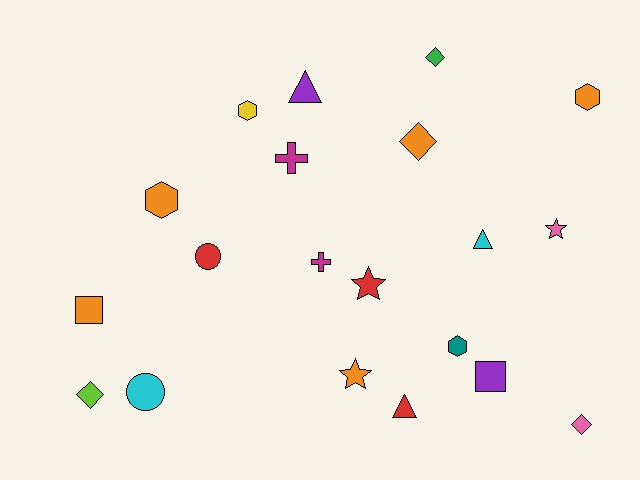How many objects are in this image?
There are 20 objects.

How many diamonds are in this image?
There are 4 diamonds.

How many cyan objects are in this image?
There are 2 cyan objects.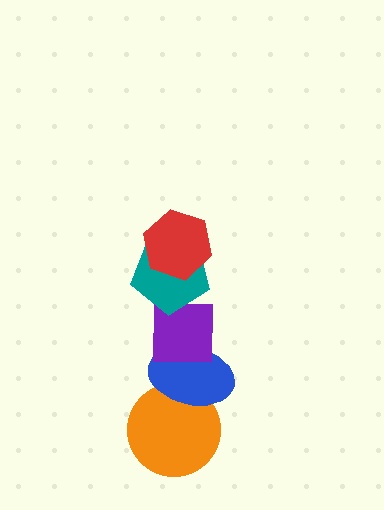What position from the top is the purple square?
The purple square is 3rd from the top.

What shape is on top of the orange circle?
The blue ellipse is on top of the orange circle.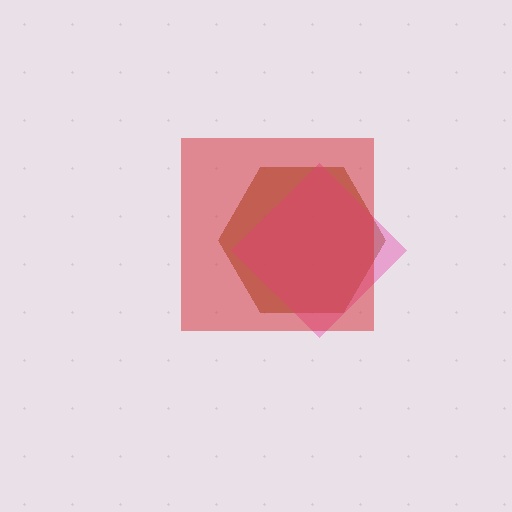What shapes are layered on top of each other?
The layered shapes are: a brown hexagon, a pink diamond, a red square.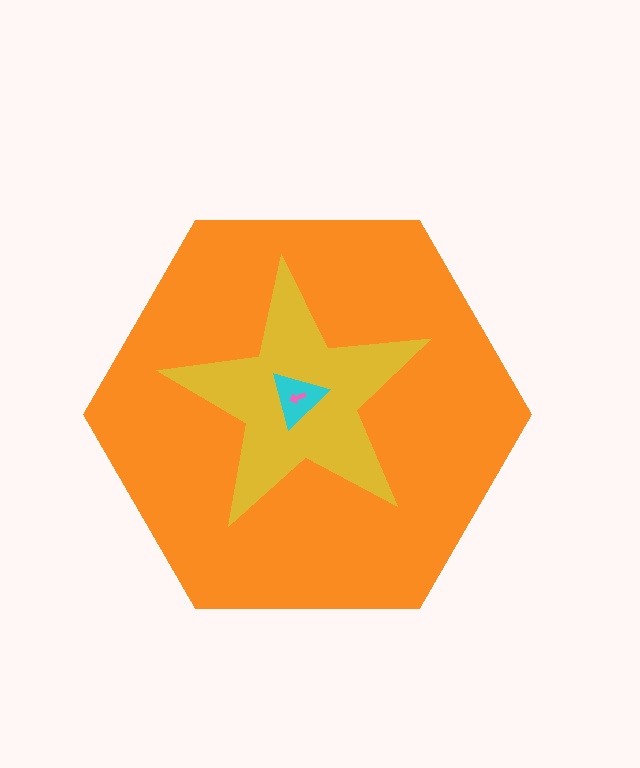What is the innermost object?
The pink arrow.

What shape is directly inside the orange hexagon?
The yellow star.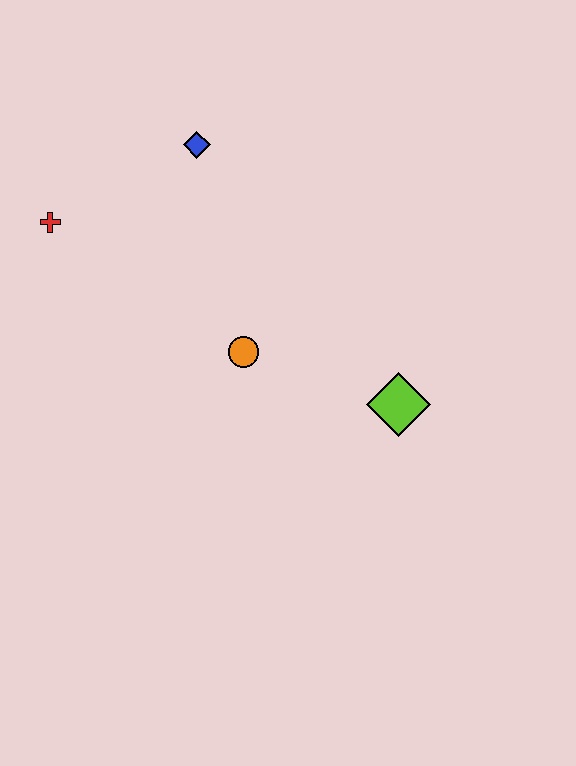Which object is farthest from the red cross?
The lime diamond is farthest from the red cross.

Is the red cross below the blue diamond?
Yes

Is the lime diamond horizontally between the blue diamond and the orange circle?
No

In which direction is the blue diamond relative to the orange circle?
The blue diamond is above the orange circle.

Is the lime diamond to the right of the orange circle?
Yes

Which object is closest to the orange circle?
The lime diamond is closest to the orange circle.